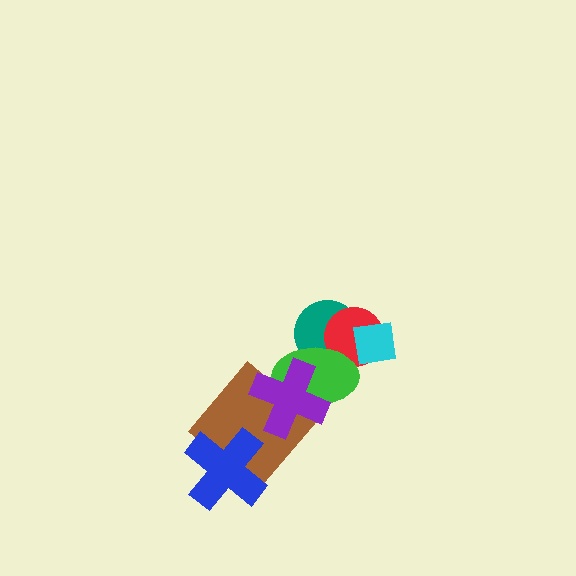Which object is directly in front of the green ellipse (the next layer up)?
The brown diamond is directly in front of the green ellipse.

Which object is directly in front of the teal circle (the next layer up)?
The red circle is directly in front of the teal circle.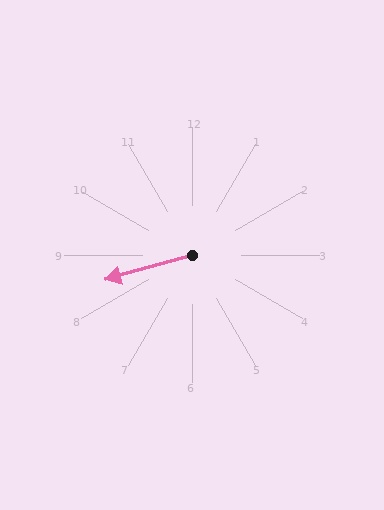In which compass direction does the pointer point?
West.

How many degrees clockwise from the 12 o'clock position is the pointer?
Approximately 254 degrees.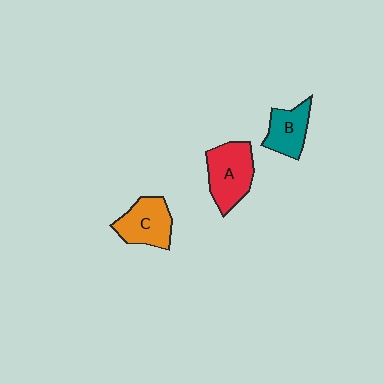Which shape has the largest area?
Shape A (red).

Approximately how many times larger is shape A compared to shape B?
Approximately 1.4 times.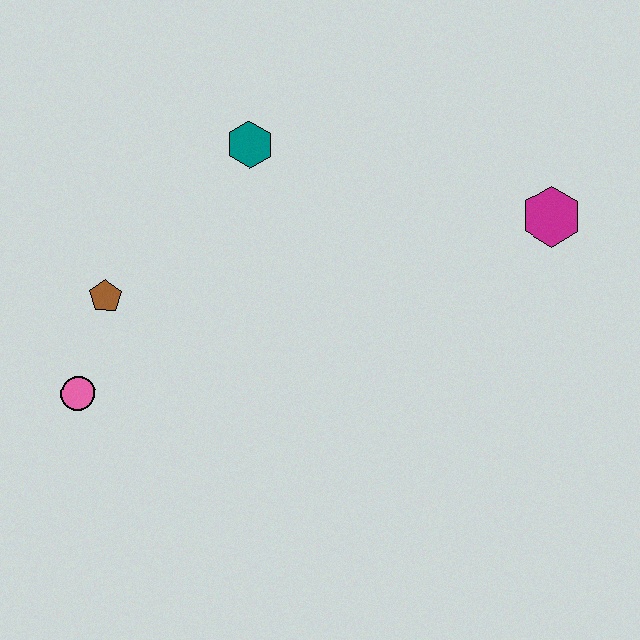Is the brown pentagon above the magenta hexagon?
No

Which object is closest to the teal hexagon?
The brown pentagon is closest to the teal hexagon.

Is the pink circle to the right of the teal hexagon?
No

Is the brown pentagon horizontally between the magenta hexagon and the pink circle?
Yes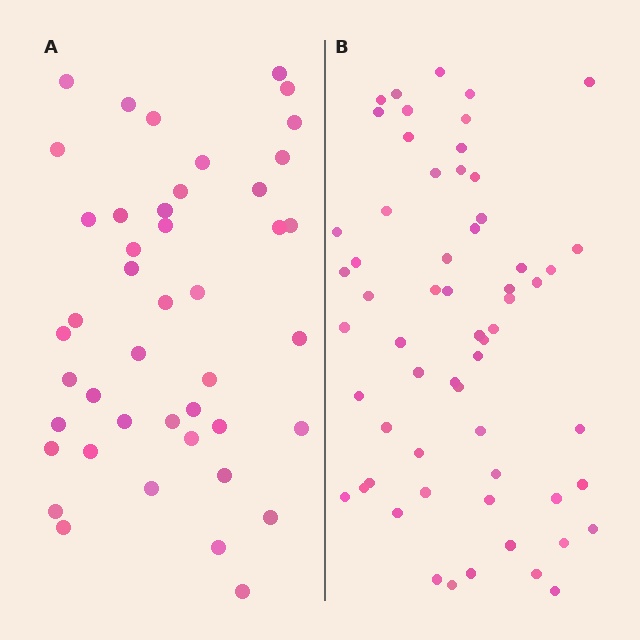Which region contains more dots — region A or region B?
Region B (the right region) has more dots.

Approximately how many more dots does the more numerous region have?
Region B has approximately 15 more dots than region A.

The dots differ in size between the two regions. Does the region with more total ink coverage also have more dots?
No. Region A has more total ink coverage because its dots are larger, but region B actually contains more individual dots. Total area can be misleading — the number of items is what matters here.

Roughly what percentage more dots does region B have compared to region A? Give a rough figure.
About 35% more.